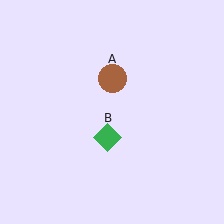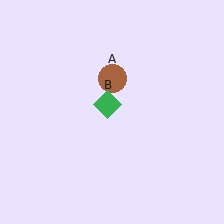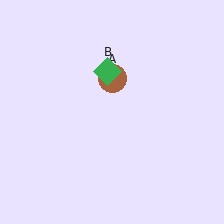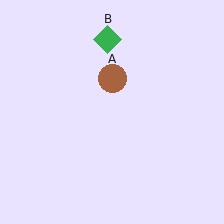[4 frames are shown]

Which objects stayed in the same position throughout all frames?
Brown circle (object A) remained stationary.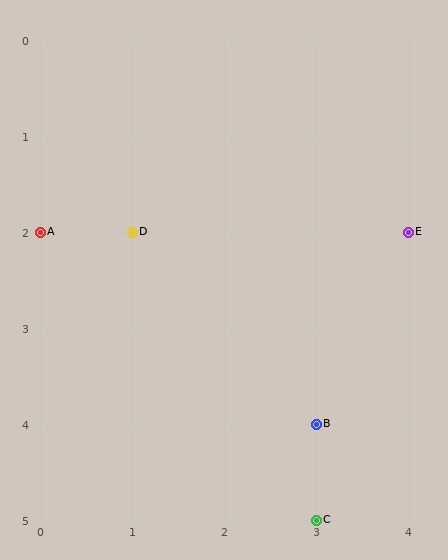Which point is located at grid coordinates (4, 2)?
Point E is at (4, 2).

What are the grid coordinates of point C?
Point C is at grid coordinates (3, 5).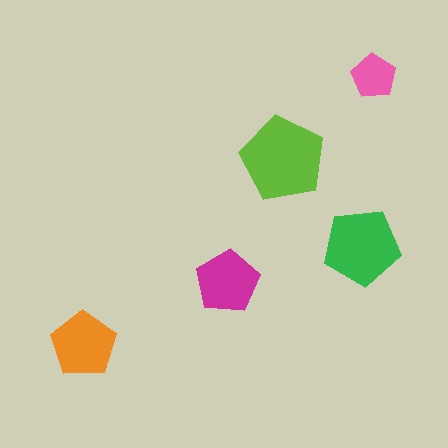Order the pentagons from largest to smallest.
the lime one, the green one, the orange one, the magenta one, the pink one.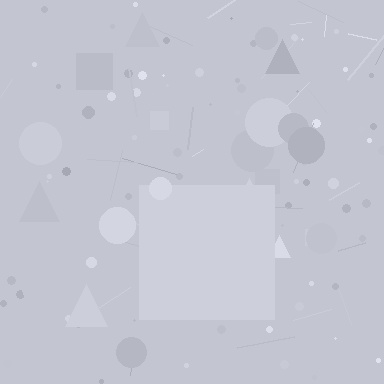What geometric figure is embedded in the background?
A square is embedded in the background.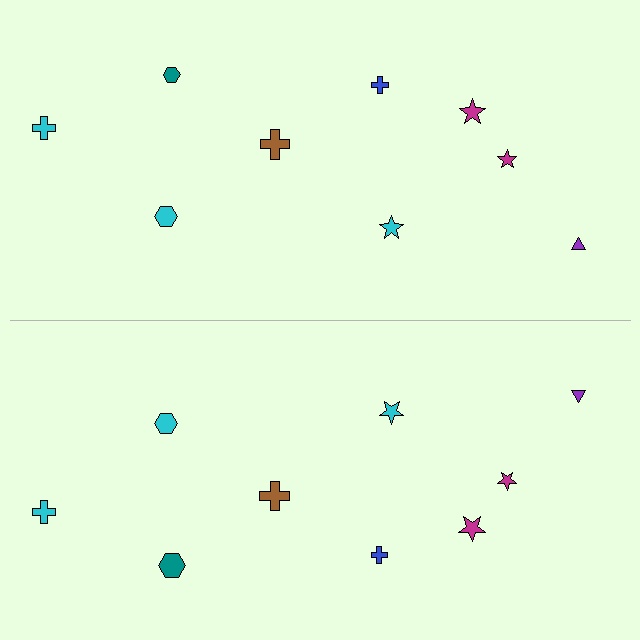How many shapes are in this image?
There are 18 shapes in this image.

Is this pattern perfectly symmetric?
No, the pattern is not perfectly symmetric. The teal hexagon on the bottom side has a different size than its mirror counterpart.